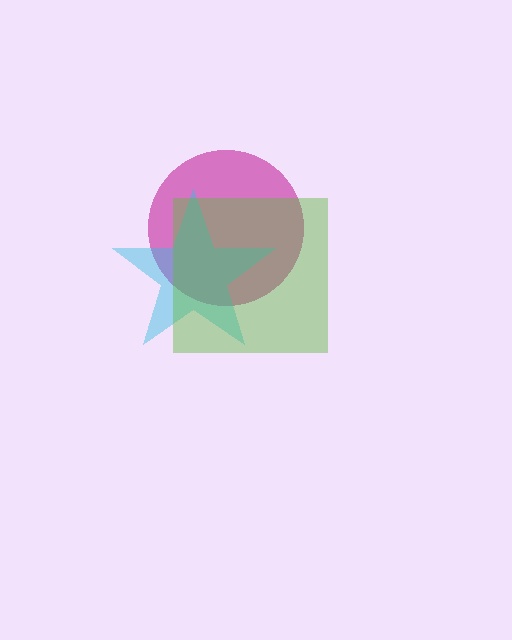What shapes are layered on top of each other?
The layered shapes are: a magenta circle, a cyan star, a lime square.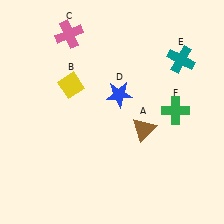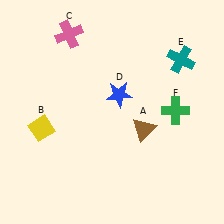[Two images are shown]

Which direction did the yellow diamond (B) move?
The yellow diamond (B) moved down.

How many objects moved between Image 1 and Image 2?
1 object moved between the two images.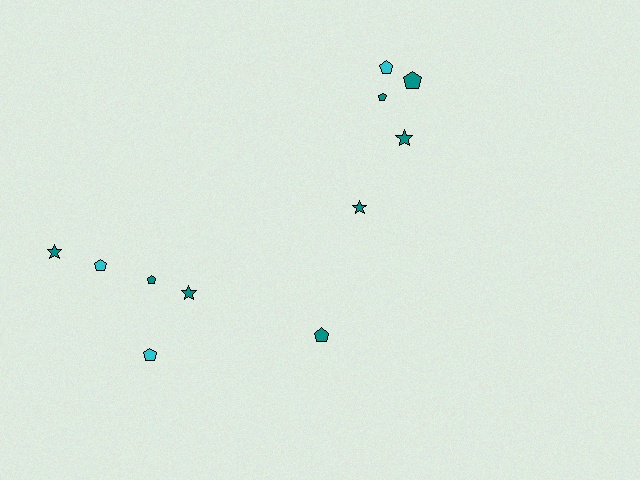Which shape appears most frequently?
Pentagon, with 7 objects.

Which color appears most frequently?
Teal, with 8 objects.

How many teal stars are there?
There are 4 teal stars.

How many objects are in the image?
There are 11 objects.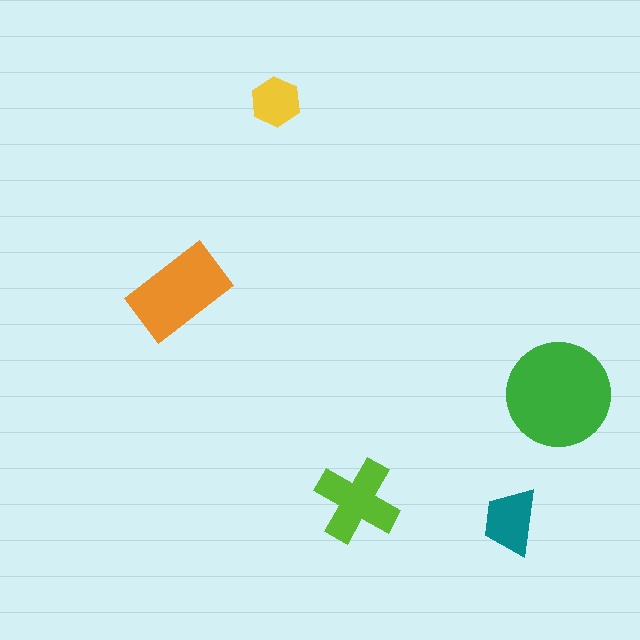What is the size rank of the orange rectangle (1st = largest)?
2nd.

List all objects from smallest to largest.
The yellow hexagon, the teal trapezoid, the lime cross, the orange rectangle, the green circle.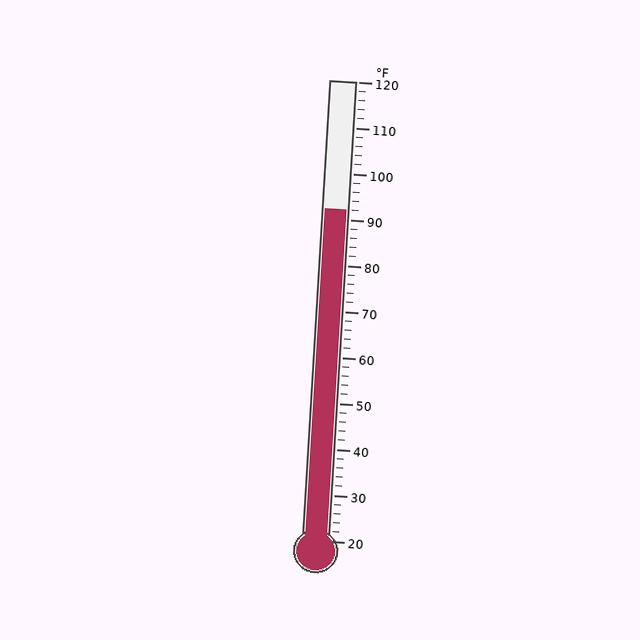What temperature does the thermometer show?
The thermometer shows approximately 92°F.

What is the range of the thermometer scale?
The thermometer scale ranges from 20°F to 120°F.